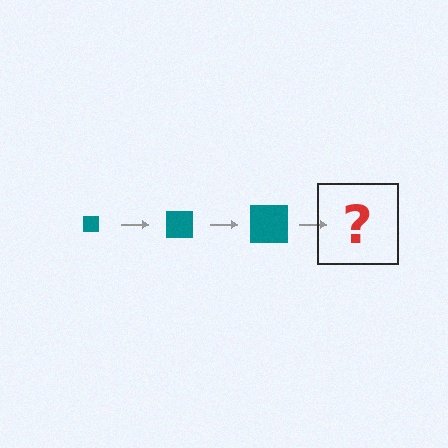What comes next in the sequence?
The next element should be a teal square, larger than the previous one.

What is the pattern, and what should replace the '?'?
The pattern is that the square gets progressively larger each step. The '?' should be a teal square, larger than the previous one.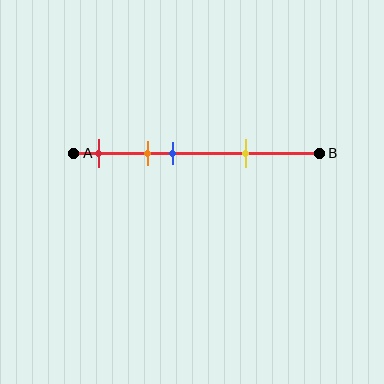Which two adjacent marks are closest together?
The orange and blue marks are the closest adjacent pair.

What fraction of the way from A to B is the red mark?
The red mark is approximately 10% (0.1) of the way from A to B.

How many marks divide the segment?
There are 4 marks dividing the segment.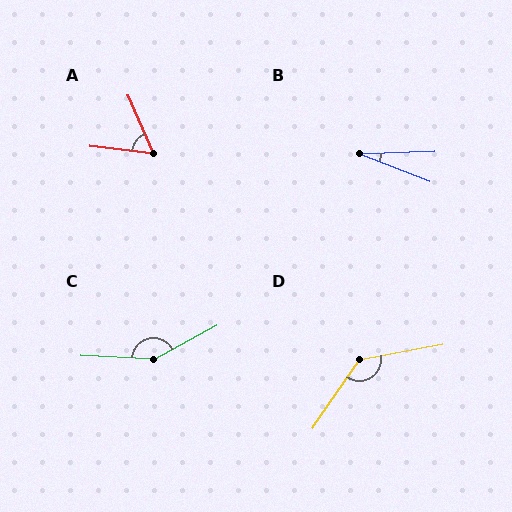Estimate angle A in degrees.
Approximately 60 degrees.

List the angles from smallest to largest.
B (23°), A (60°), D (135°), C (149°).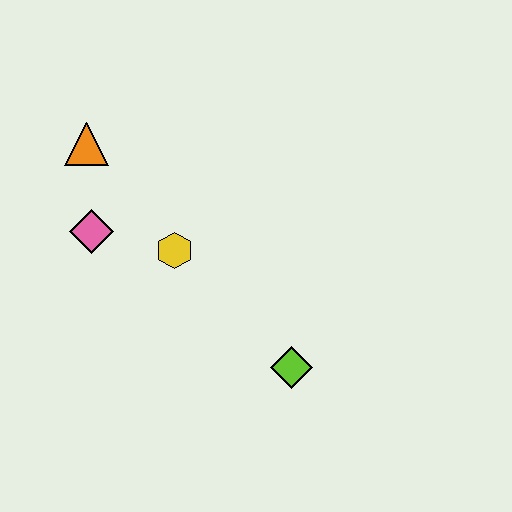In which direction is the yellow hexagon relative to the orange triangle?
The yellow hexagon is below the orange triangle.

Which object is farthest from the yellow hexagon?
The lime diamond is farthest from the yellow hexagon.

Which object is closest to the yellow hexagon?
The pink diamond is closest to the yellow hexagon.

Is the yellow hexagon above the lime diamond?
Yes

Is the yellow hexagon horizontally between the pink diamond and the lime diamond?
Yes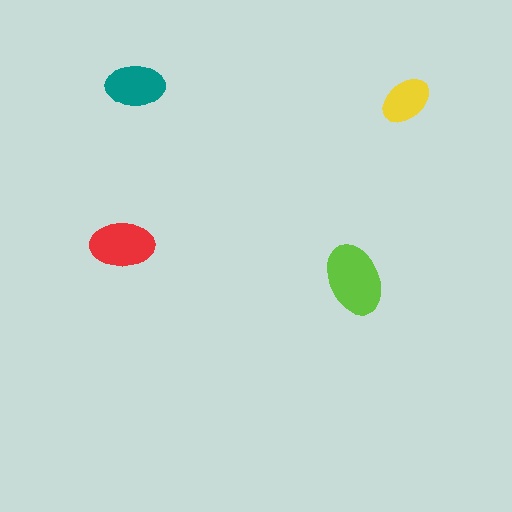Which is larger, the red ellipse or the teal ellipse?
The red one.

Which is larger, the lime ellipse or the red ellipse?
The lime one.